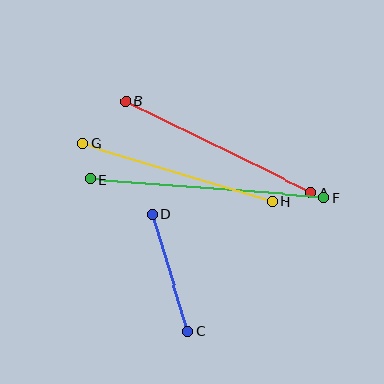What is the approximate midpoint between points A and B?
The midpoint is at approximately (218, 147) pixels.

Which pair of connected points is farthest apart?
Points E and F are farthest apart.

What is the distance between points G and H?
The distance is approximately 198 pixels.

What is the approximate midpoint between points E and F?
The midpoint is at approximately (207, 188) pixels.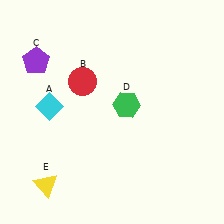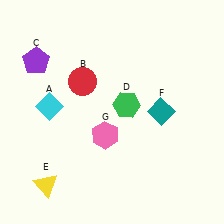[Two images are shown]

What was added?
A teal diamond (F), a pink hexagon (G) were added in Image 2.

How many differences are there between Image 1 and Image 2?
There are 2 differences between the two images.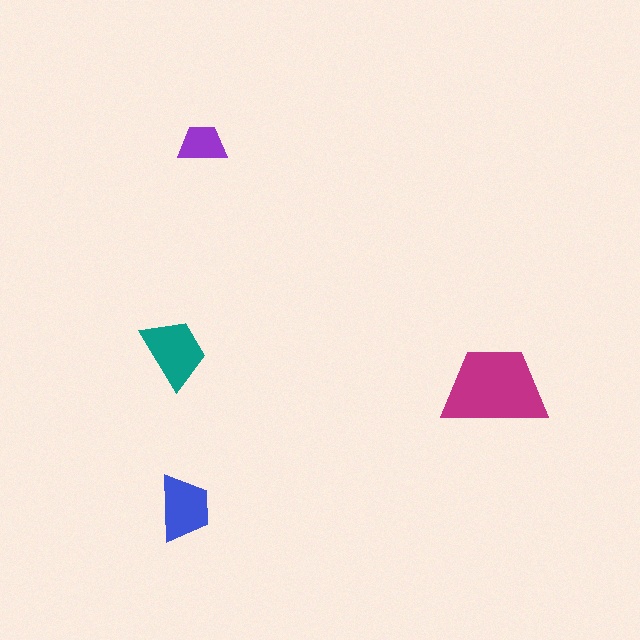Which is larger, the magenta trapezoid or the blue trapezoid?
The magenta one.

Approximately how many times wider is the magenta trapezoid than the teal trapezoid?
About 1.5 times wider.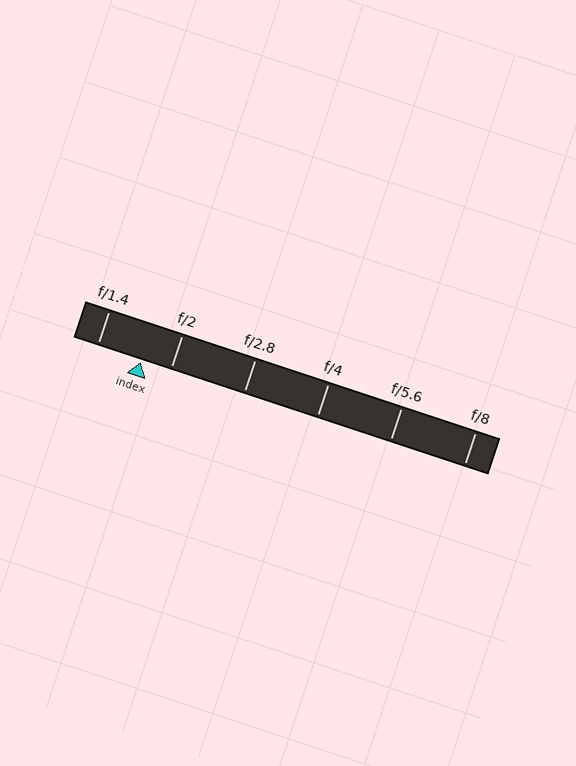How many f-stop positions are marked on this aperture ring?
There are 6 f-stop positions marked.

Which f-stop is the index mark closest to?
The index mark is closest to f/2.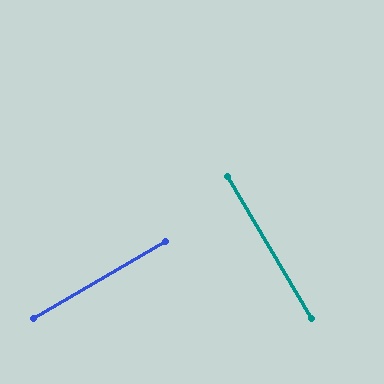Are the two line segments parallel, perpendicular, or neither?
Perpendicular — they meet at approximately 90°.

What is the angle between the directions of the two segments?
Approximately 90 degrees.